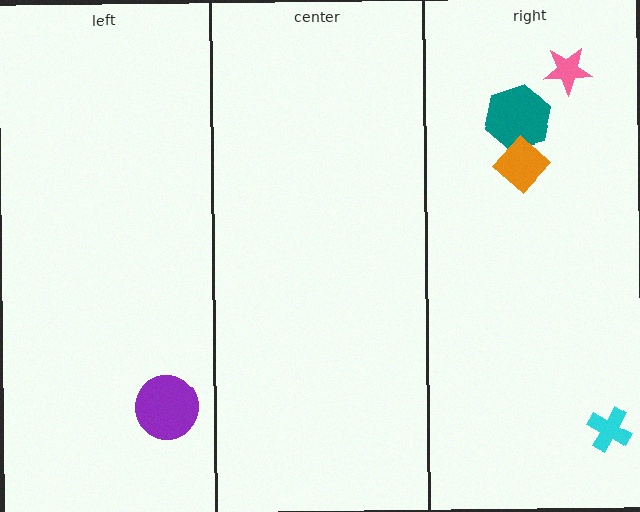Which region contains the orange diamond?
The right region.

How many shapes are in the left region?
1.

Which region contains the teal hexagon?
The right region.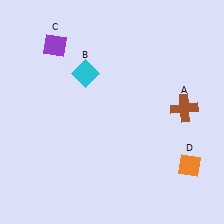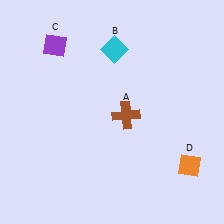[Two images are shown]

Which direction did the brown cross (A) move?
The brown cross (A) moved left.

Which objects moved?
The objects that moved are: the brown cross (A), the cyan diamond (B).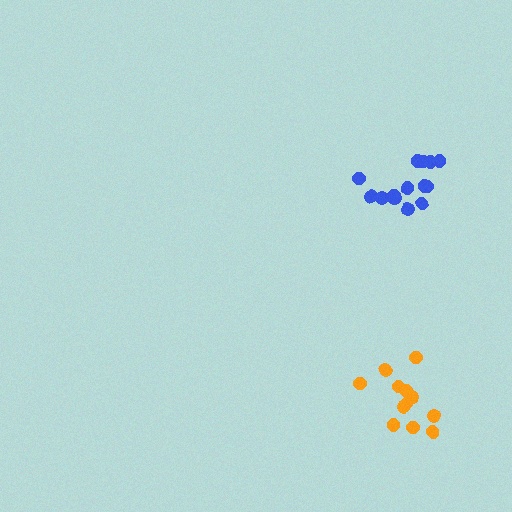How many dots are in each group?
Group 1: 15 dots, Group 2: 12 dots (27 total).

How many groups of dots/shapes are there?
There are 2 groups.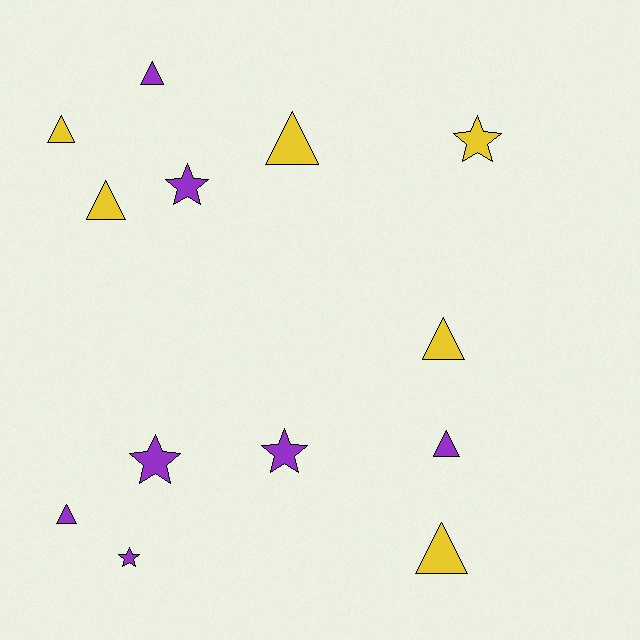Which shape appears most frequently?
Triangle, with 8 objects.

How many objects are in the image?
There are 13 objects.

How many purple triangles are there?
There are 3 purple triangles.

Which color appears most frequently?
Purple, with 7 objects.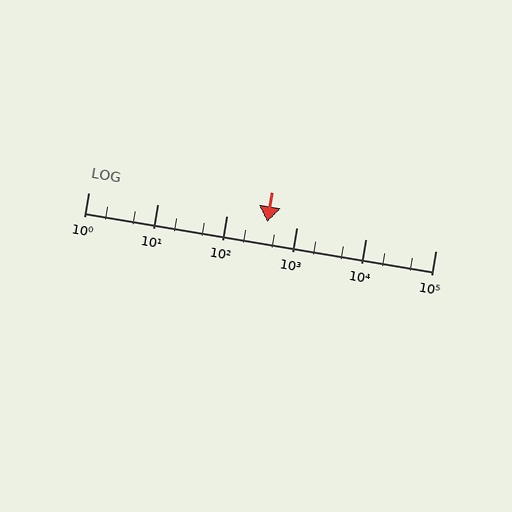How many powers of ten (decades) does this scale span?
The scale spans 5 decades, from 1 to 100000.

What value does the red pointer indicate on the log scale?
The pointer indicates approximately 380.